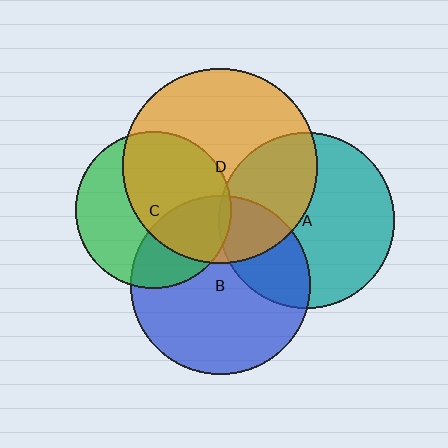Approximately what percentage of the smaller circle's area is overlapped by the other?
Approximately 25%.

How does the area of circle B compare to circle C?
Approximately 1.3 times.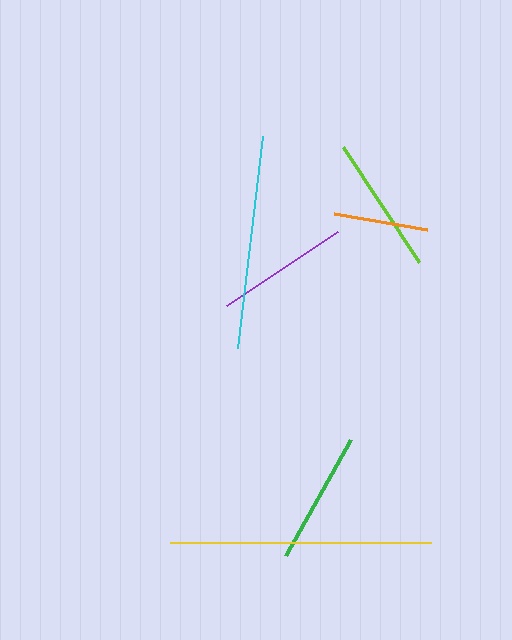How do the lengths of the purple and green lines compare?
The purple and green lines are approximately the same length.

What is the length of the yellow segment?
The yellow segment is approximately 261 pixels long.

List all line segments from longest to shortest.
From longest to shortest: yellow, cyan, lime, purple, green, orange.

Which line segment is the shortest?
The orange line is the shortest at approximately 94 pixels.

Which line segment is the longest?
The yellow line is the longest at approximately 261 pixels.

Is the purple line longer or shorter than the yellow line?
The yellow line is longer than the purple line.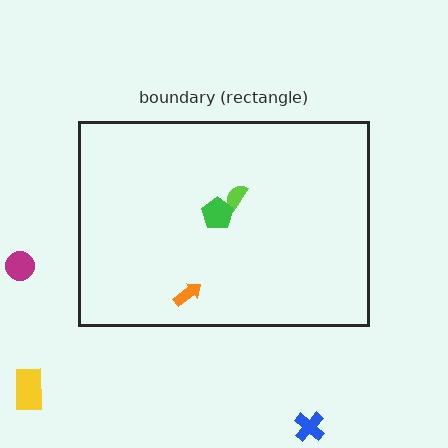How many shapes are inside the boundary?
3 inside, 3 outside.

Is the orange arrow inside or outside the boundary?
Inside.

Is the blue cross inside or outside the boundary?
Outside.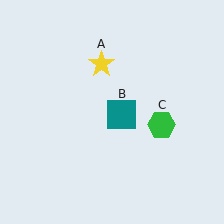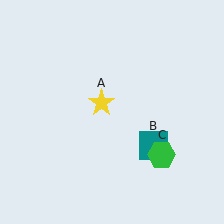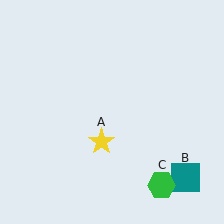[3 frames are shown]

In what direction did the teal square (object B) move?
The teal square (object B) moved down and to the right.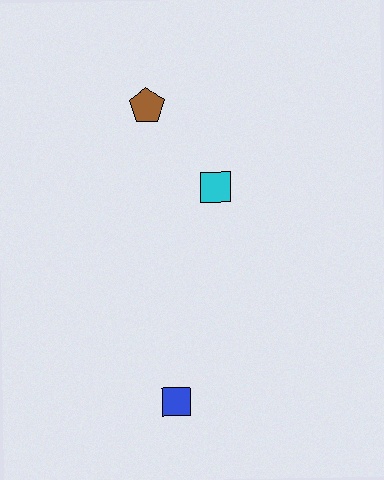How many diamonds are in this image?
There are no diamonds.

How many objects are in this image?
There are 3 objects.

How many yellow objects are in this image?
There are no yellow objects.